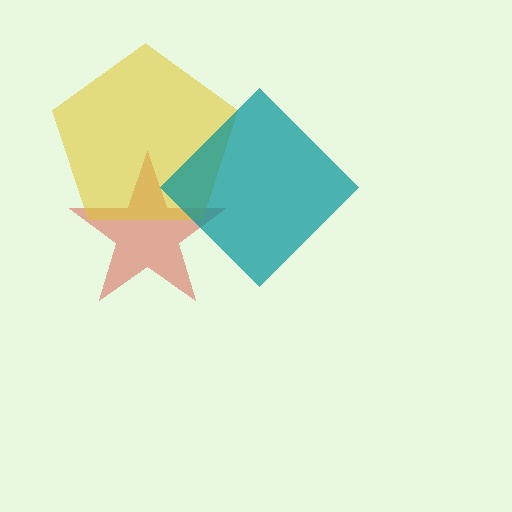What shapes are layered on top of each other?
The layered shapes are: a red star, a yellow pentagon, a teal diamond.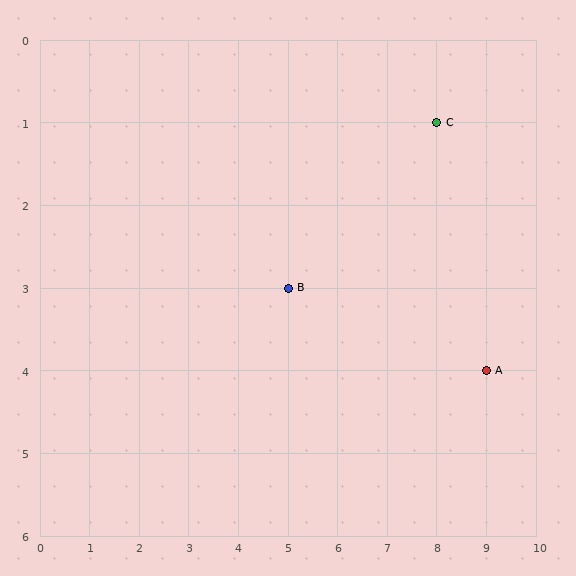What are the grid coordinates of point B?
Point B is at grid coordinates (5, 3).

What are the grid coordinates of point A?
Point A is at grid coordinates (9, 4).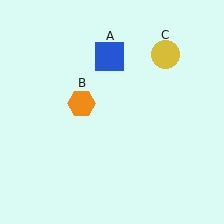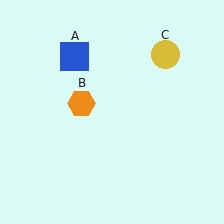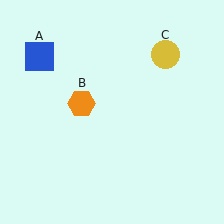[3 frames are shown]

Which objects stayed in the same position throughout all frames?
Orange hexagon (object B) and yellow circle (object C) remained stationary.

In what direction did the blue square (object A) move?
The blue square (object A) moved left.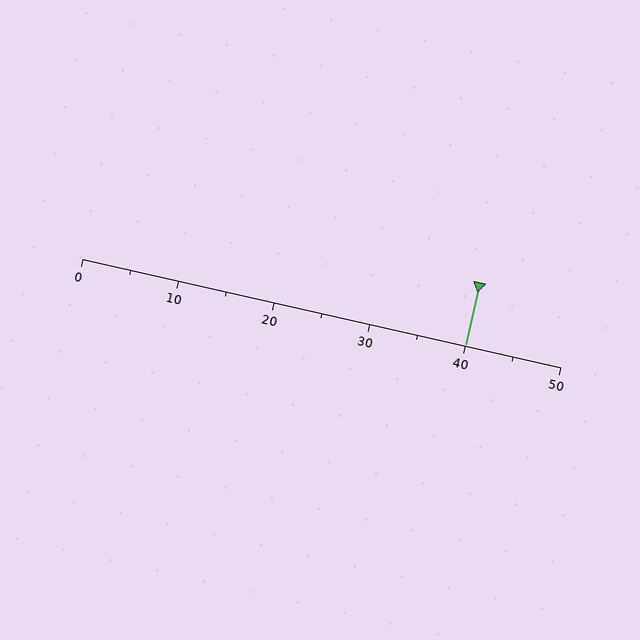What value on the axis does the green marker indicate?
The marker indicates approximately 40.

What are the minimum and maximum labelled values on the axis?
The axis runs from 0 to 50.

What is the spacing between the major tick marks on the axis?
The major ticks are spaced 10 apart.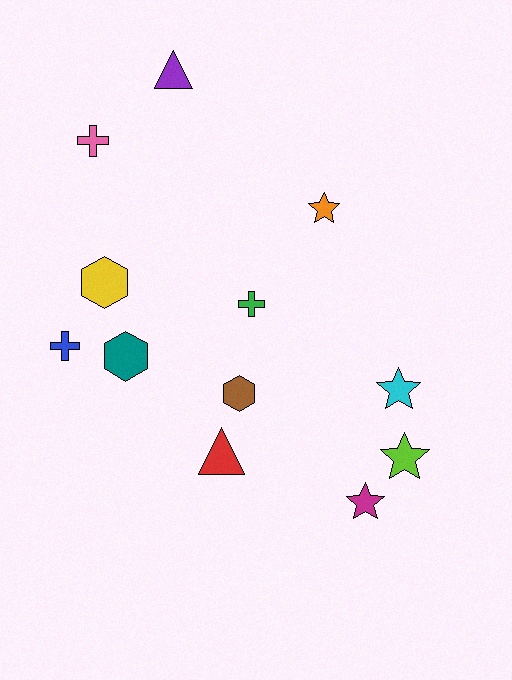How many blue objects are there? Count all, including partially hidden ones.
There is 1 blue object.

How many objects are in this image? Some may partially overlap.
There are 12 objects.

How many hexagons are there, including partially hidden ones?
There are 3 hexagons.